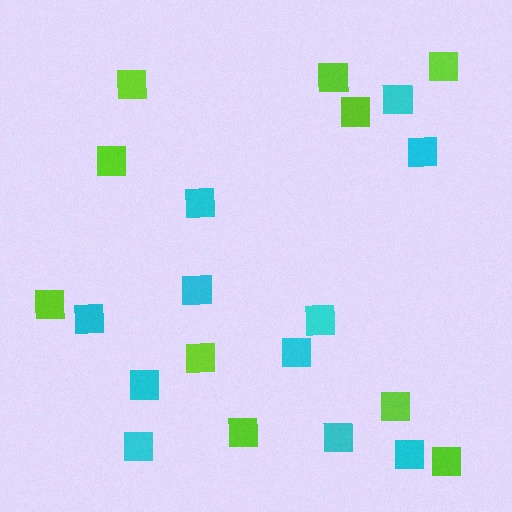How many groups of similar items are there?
There are 2 groups: one group of cyan squares (11) and one group of lime squares (10).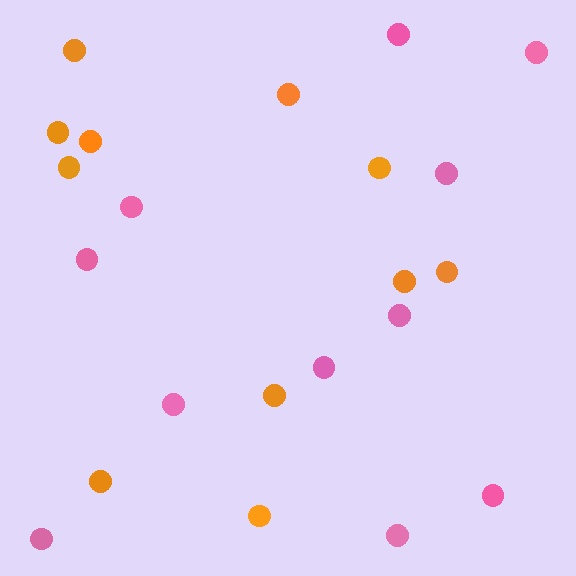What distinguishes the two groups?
There are 2 groups: one group of pink circles (11) and one group of orange circles (11).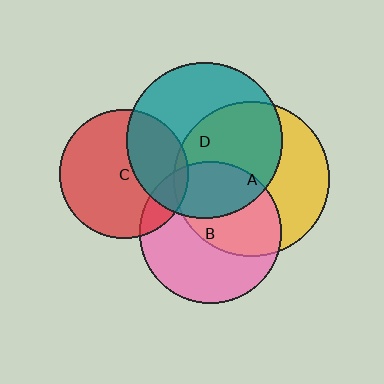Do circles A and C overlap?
Yes.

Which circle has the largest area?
Circle D (teal).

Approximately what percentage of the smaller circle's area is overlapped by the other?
Approximately 5%.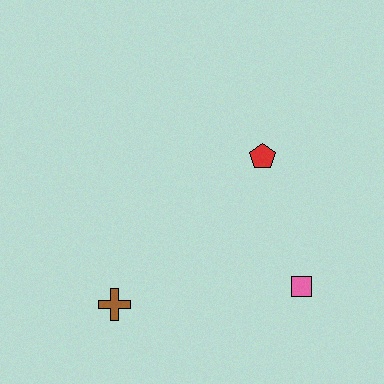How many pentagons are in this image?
There is 1 pentagon.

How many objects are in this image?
There are 3 objects.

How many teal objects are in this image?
There are no teal objects.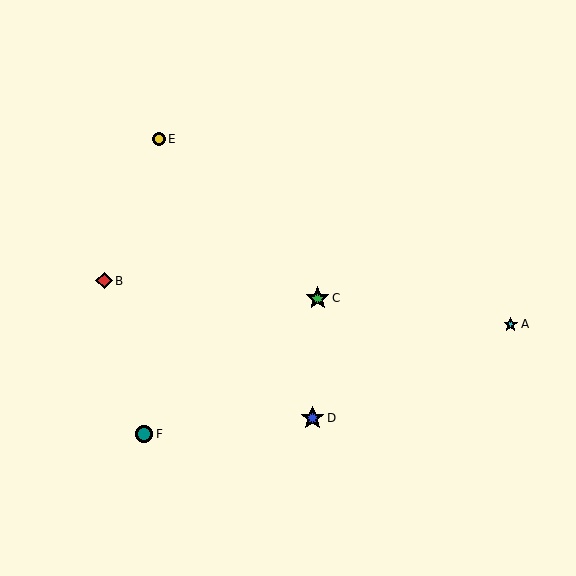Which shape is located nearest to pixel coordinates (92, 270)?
The red diamond (labeled B) at (104, 281) is nearest to that location.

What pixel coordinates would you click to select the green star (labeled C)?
Click at (318, 298) to select the green star C.